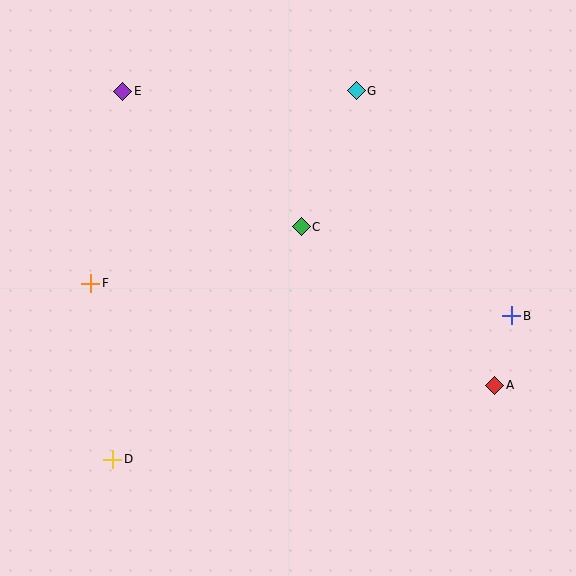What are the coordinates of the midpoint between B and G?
The midpoint between B and G is at (434, 203).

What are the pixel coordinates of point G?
Point G is at (356, 91).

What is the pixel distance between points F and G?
The distance between F and G is 328 pixels.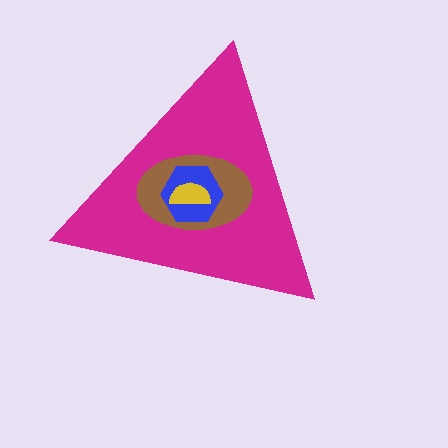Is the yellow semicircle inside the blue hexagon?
Yes.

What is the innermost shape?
The yellow semicircle.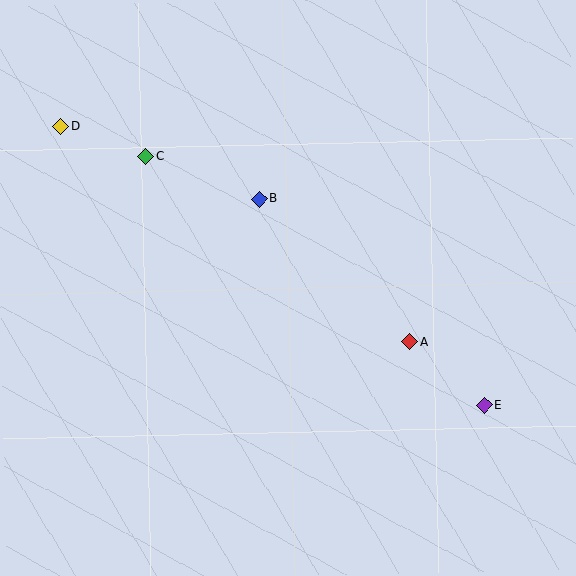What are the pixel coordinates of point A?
Point A is at (410, 342).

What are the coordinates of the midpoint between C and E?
The midpoint between C and E is at (315, 281).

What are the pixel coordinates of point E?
Point E is at (484, 405).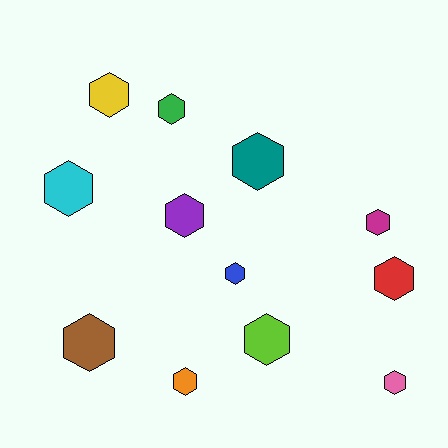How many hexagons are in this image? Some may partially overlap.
There are 12 hexagons.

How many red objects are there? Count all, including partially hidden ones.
There is 1 red object.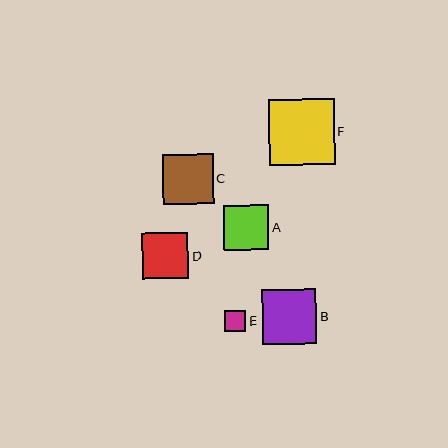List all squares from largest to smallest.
From largest to smallest: F, B, C, D, A, E.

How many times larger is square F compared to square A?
Square F is approximately 1.5 times the size of square A.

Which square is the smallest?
Square E is the smallest with a size of approximately 21 pixels.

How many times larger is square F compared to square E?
Square F is approximately 3.1 times the size of square E.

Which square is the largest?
Square F is the largest with a size of approximately 66 pixels.